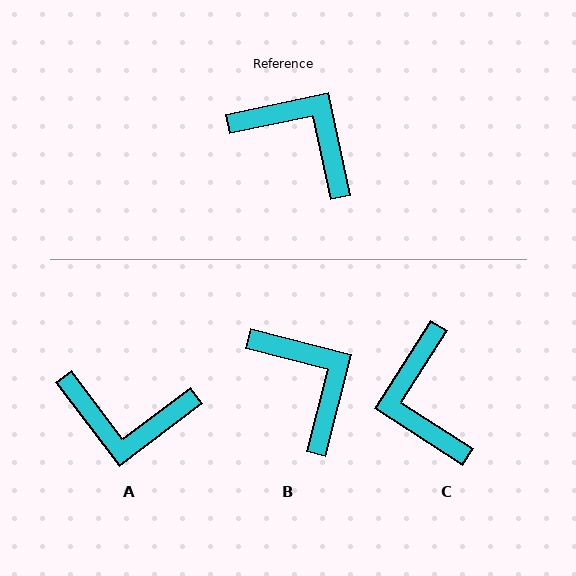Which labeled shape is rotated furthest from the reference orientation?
A, about 155 degrees away.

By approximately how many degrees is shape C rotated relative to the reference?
Approximately 135 degrees counter-clockwise.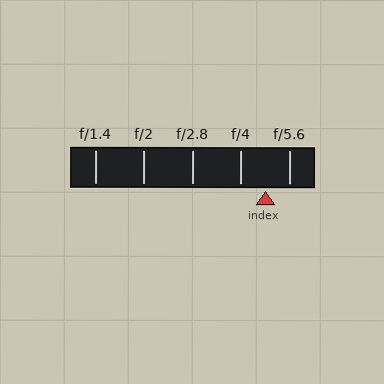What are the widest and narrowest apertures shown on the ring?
The widest aperture shown is f/1.4 and the narrowest is f/5.6.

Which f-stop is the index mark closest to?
The index mark is closest to f/5.6.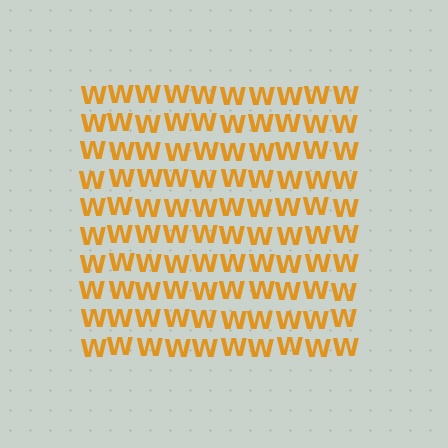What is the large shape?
The large shape is a square.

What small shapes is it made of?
It is made of small letter W's.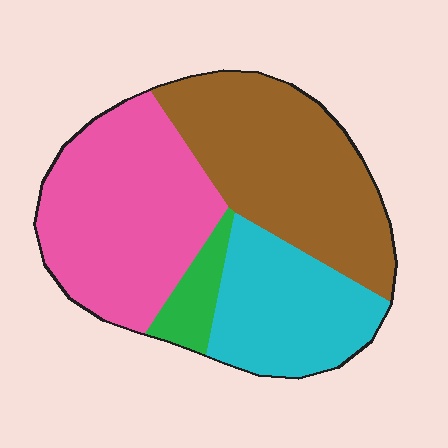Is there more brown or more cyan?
Brown.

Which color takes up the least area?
Green, at roughly 5%.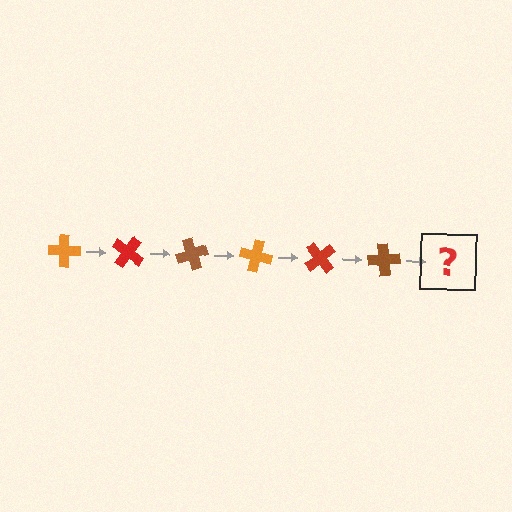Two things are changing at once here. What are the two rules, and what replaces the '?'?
The two rules are that it rotates 35 degrees each step and the color cycles through orange, red, and brown. The '?' should be an orange cross, rotated 210 degrees from the start.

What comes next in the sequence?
The next element should be an orange cross, rotated 210 degrees from the start.